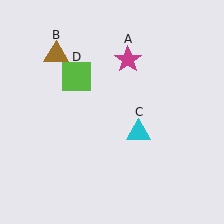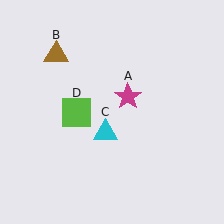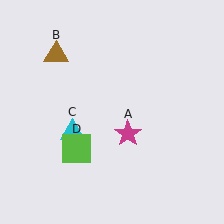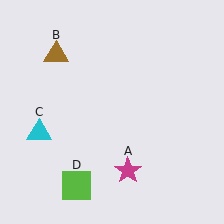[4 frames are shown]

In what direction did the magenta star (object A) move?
The magenta star (object A) moved down.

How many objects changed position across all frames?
3 objects changed position: magenta star (object A), cyan triangle (object C), lime square (object D).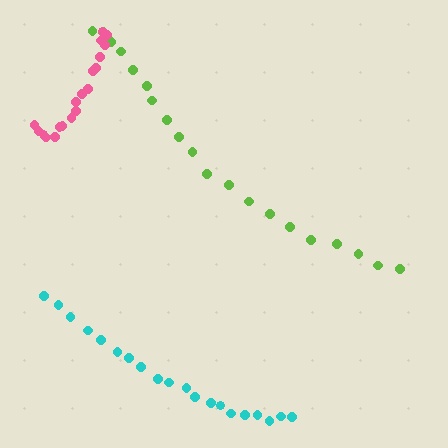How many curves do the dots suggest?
There are 3 distinct paths.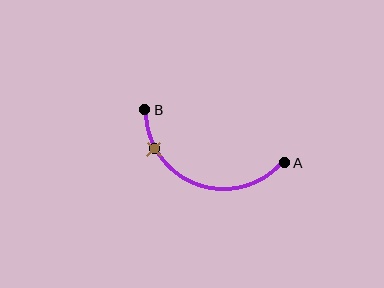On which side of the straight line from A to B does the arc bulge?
The arc bulges below the straight line connecting A and B.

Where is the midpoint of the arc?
The arc midpoint is the point on the curve farthest from the straight line joining A and B. It sits below that line.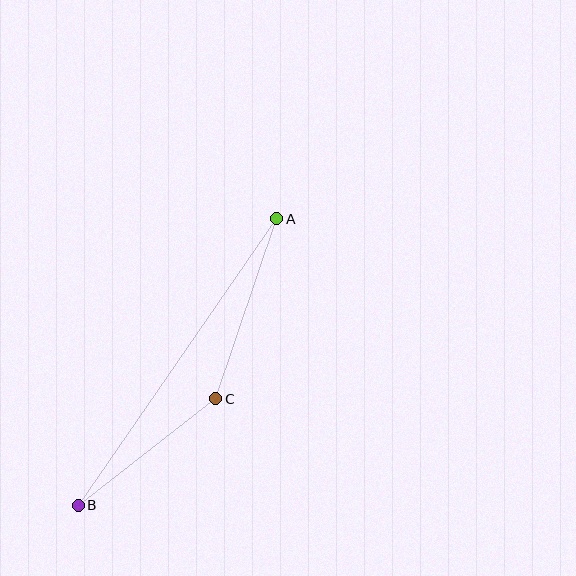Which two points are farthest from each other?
Points A and B are farthest from each other.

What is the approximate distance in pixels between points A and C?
The distance between A and C is approximately 190 pixels.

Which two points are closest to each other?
Points B and C are closest to each other.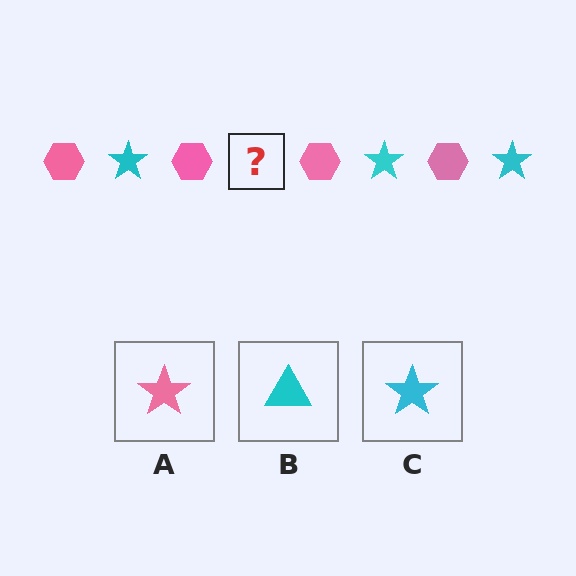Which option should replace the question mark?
Option C.